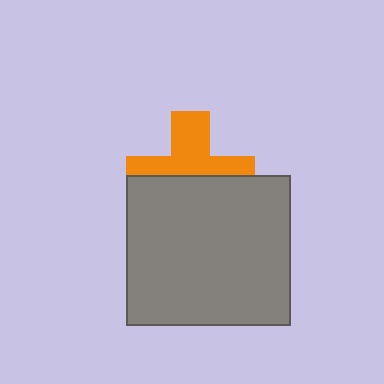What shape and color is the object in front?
The object in front is a gray rectangle.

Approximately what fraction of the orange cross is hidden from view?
Roughly 50% of the orange cross is hidden behind the gray rectangle.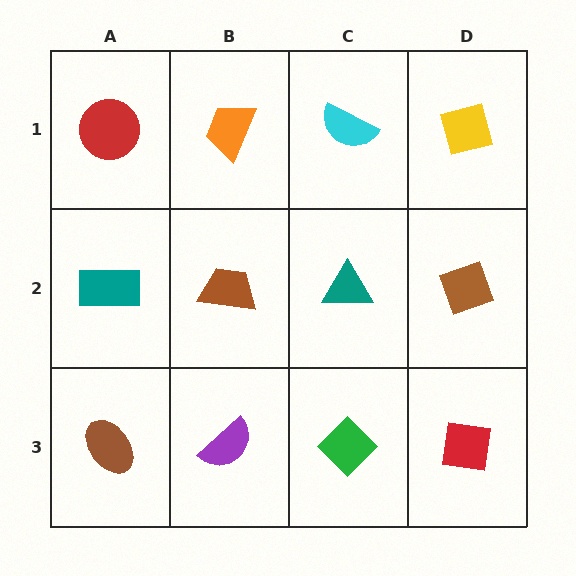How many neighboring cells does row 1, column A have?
2.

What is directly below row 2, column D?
A red square.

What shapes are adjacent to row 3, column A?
A teal rectangle (row 2, column A), a purple semicircle (row 3, column B).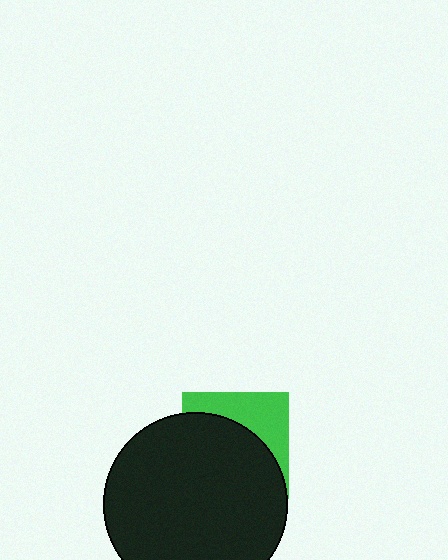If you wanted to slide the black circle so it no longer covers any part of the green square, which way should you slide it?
Slide it down — that is the most direct way to separate the two shapes.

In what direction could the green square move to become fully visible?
The green square could move up. That would shift it out from behind the black circle entirely.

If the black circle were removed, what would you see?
You would see the complete green square.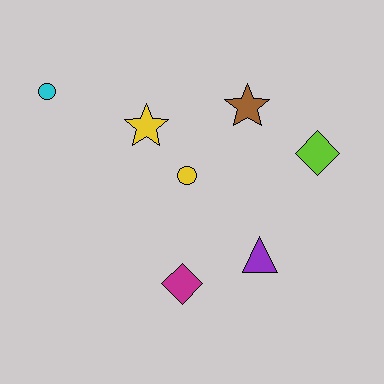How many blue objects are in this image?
There are no blue objects.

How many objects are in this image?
There are 7 objects.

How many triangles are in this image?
There is 1 triangle.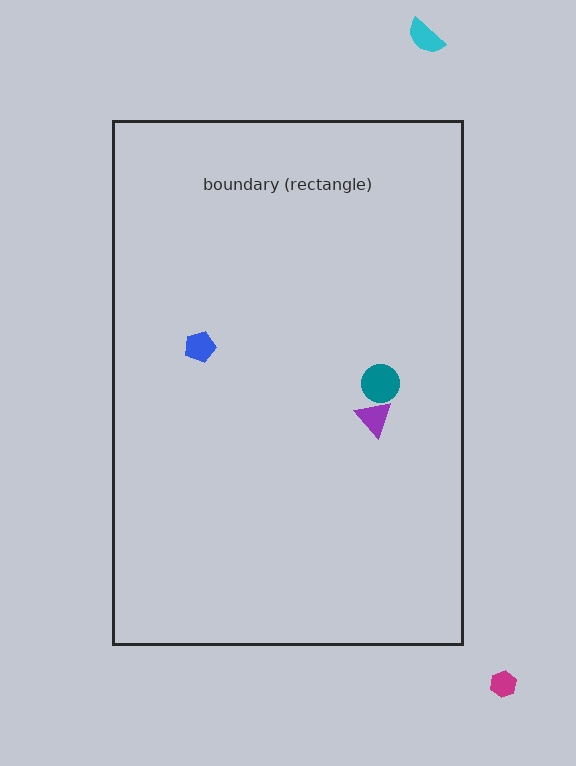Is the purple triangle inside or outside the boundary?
Inside.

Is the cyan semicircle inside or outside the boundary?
Outside.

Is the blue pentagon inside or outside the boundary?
Inside.